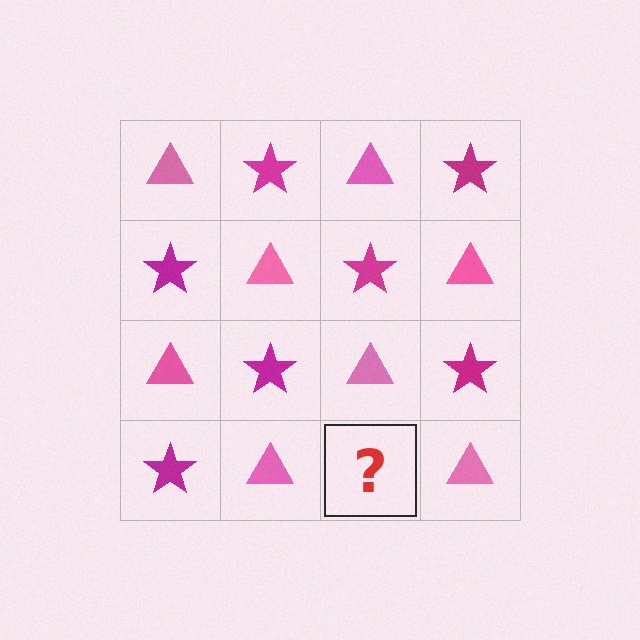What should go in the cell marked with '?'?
The missing cell should contain a magenta star.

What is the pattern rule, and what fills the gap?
The rule is that it alternates pink triangle and magenta star in a checkerboard pattern. The gap should be filled with a magenta star.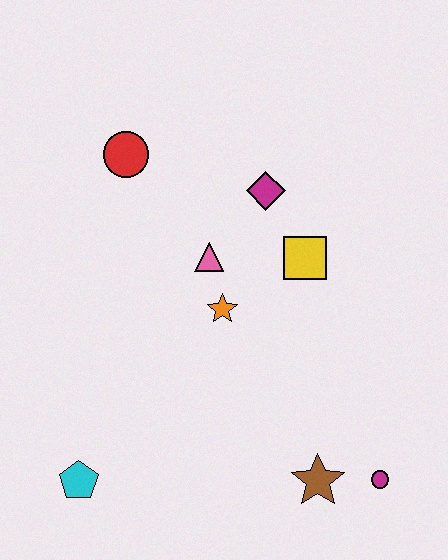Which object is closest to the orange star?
The pink triangle is closest to the orange star.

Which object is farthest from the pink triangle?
The magenta circle is farthest from the pink triangle.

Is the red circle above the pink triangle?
Yes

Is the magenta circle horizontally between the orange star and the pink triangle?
No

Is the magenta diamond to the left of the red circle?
No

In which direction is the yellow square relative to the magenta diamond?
The yellow square is below the magenta diamond.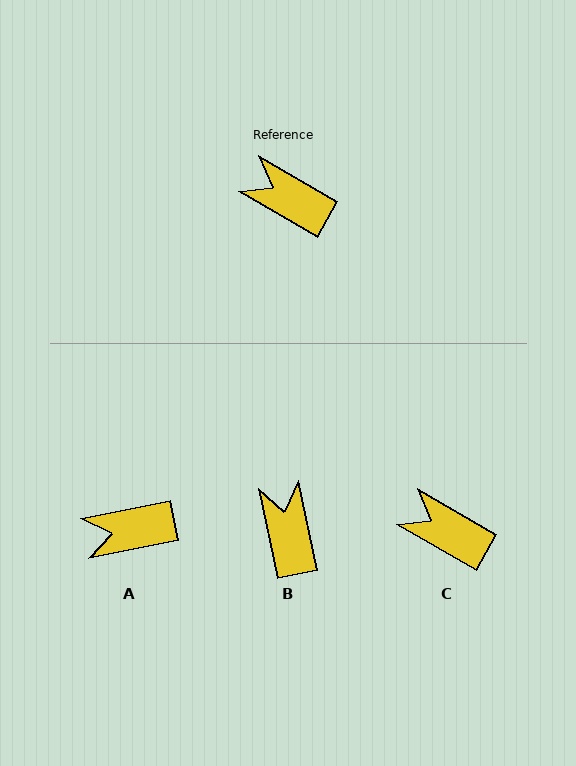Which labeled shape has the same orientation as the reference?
C.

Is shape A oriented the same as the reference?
No, it is off by about 41 degrees.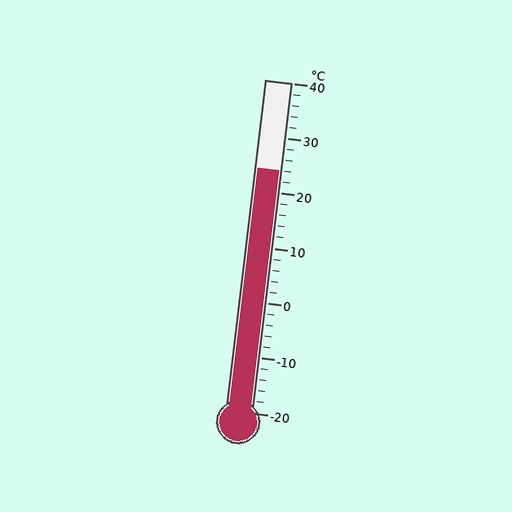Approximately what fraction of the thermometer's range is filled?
The thermometer is filled to approximately 75% of its range.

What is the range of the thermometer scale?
The thermometer scale ranges from -20°C to 40°C.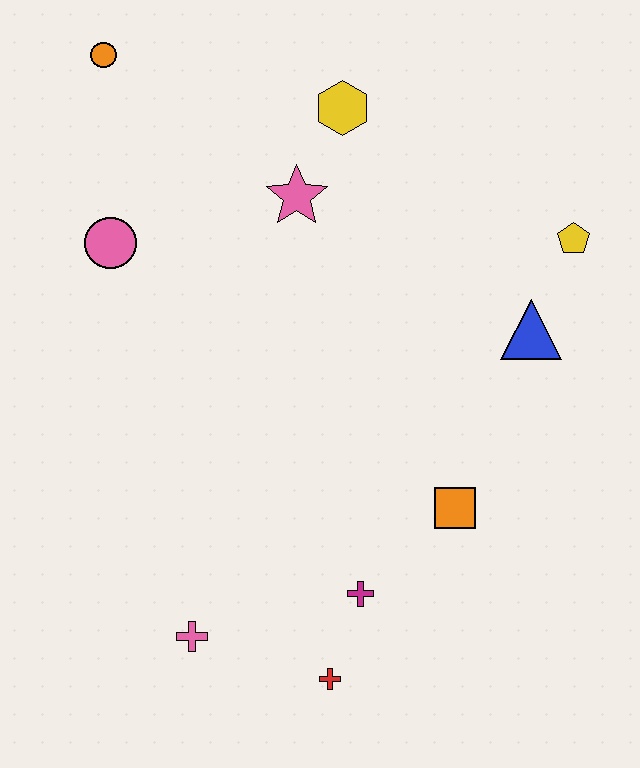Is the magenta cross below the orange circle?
Yes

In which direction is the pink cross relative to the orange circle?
The pink cross is below the orange circle.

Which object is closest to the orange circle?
The pink circle is closest to the orange circle.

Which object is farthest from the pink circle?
The red cross is farthest from the pink circle.